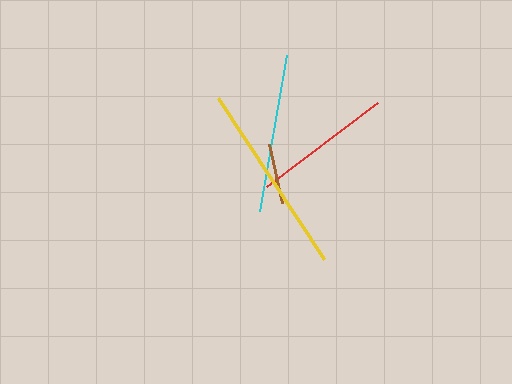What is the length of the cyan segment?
The cyan segment is approximately 159 pixels long.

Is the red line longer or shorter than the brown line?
The red line is longer than the brown line.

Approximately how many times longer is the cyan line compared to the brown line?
The cyan line is approximately 2.6 times the length of the brown line.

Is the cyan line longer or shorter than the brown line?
The cyan line is longer than the brown line.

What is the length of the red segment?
The red segment is approximately 140 pixels long.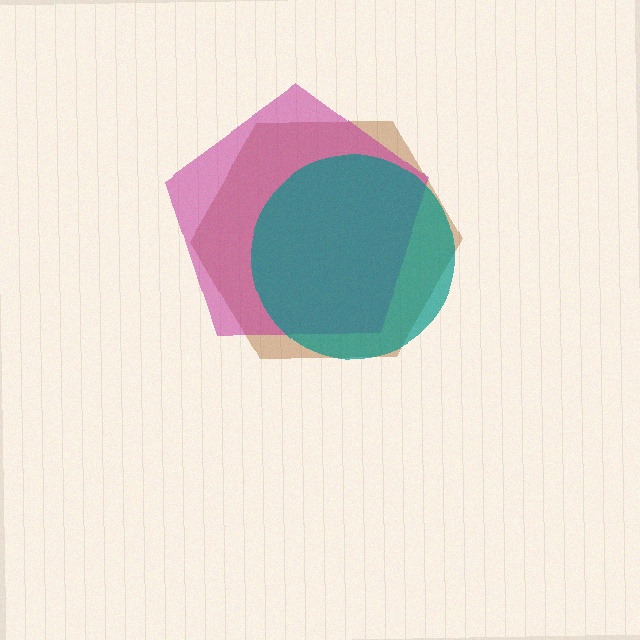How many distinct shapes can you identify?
There are 3 distinct shapes: a brown hexagon, a magenta pentagon, a teal circle.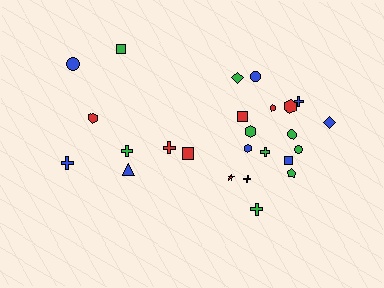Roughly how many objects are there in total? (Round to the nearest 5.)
Roughly 25 objects in total.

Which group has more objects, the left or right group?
The right group.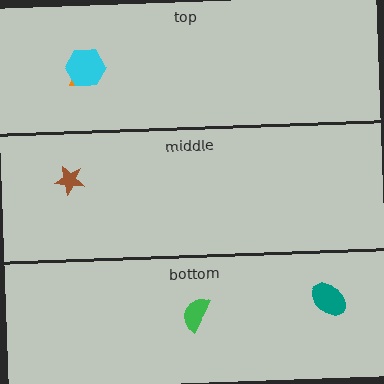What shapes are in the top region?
The orange trapezoid, the cyan hexagon.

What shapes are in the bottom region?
The teal ellipse, the green semicircle.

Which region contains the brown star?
The middle region.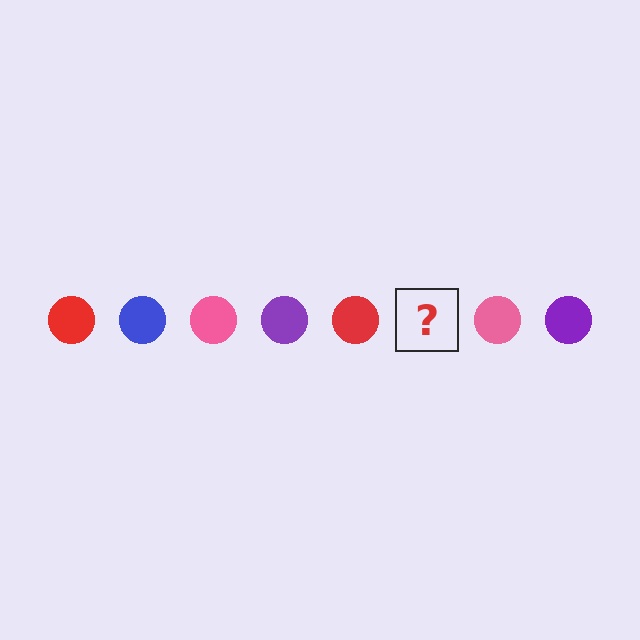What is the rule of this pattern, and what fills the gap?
The rule is that the pattern cycles through red, blue, pink, purple circles. The gap should be filled with a blue circle.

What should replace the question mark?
The question mark should be replaced with a blue circle.